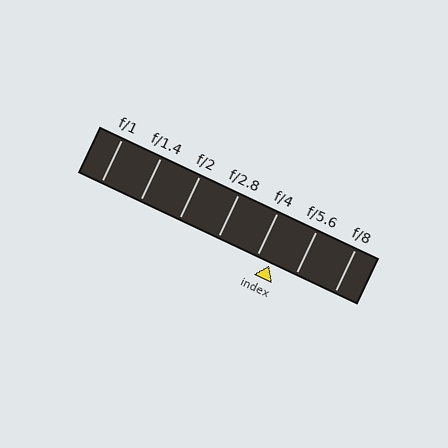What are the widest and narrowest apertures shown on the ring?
The widest aperture shown is f/1 and the narrowest is f/8.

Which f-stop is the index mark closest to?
The index mark is closest to f/4.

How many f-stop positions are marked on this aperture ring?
There are 7 f-stop positions marked.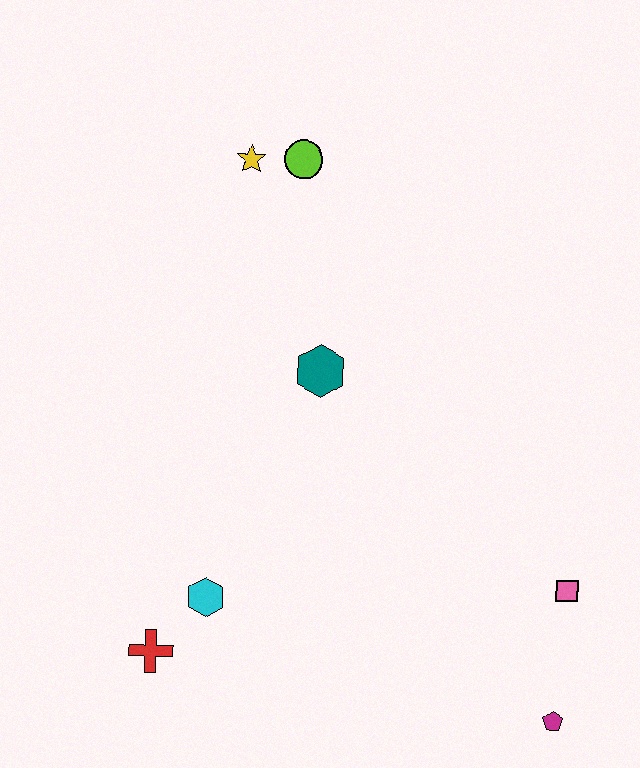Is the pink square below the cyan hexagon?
No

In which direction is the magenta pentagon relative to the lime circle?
The magenta pentagon is below the lime circle.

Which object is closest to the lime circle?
The yellow star is closest to the lime circle.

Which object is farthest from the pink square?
The yellow star is farthest from the pink square.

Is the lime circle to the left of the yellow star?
No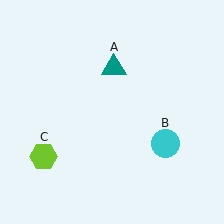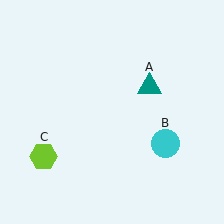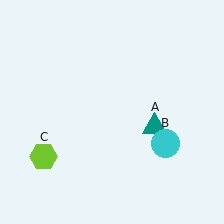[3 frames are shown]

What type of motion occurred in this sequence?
The teal triangle (object A) rotated clockwise around the center of the scene.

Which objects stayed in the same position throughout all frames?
Cyan circle (object B) and lime hexagon (object C) remained stationary.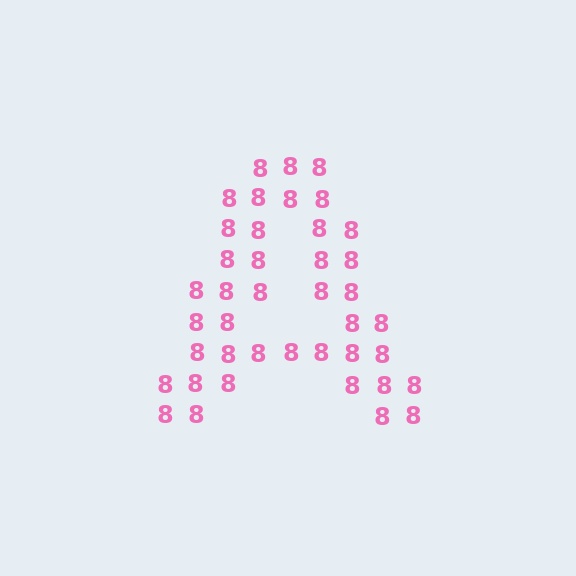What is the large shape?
The large shape is the letter A.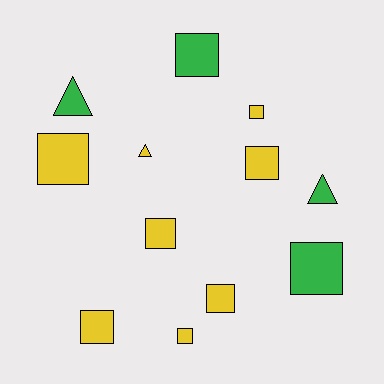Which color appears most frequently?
Yellow, with 8 objects.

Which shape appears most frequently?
Square, with 9 objects.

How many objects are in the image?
There are 12 objects.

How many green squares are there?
There are 2 green squares.